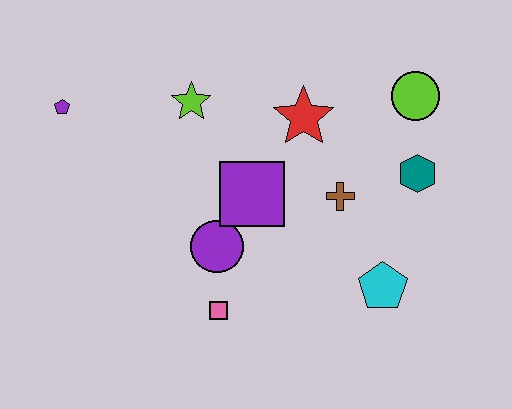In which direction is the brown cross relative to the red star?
The brown cross is below the red star.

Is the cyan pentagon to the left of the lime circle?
Yes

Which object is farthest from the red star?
The purple pentagon is farthest from the red star.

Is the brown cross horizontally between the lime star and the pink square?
No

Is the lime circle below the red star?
No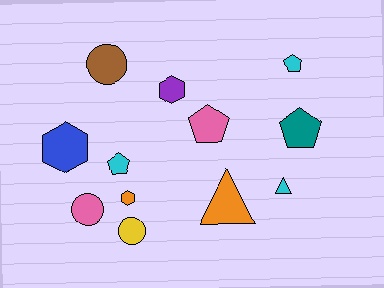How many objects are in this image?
There are 12 objects.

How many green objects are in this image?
There are no green objects.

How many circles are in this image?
There are 3 circles.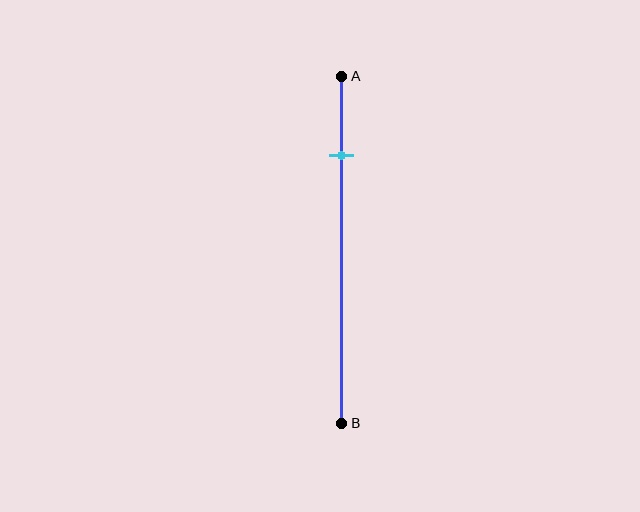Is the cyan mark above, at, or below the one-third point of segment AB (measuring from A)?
The cyan mark is above the one-third point of segment AB.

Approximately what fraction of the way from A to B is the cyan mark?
The cyan mark is approximately 25% of the way from A to B.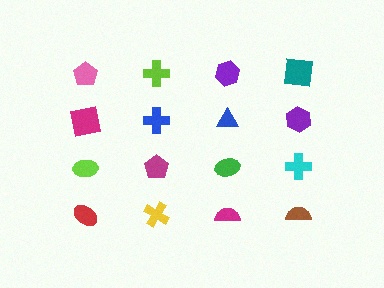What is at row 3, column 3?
A green ellipse.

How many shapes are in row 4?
4 shapes.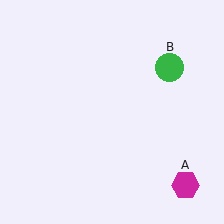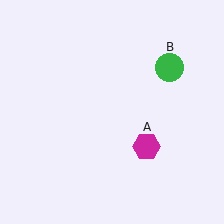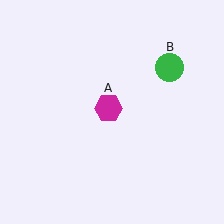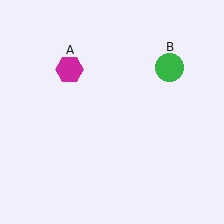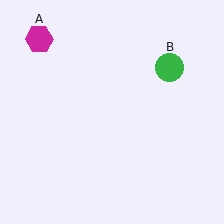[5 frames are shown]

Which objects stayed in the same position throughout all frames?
Green circle (object B) remained stationary.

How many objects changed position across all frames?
1 object changed position: magenta hexagon (object A).